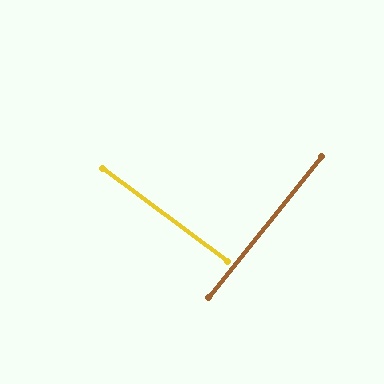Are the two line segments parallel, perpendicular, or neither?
Perpendicular — they meet at approximately 88°.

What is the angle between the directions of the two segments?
Approximately 88 degrees.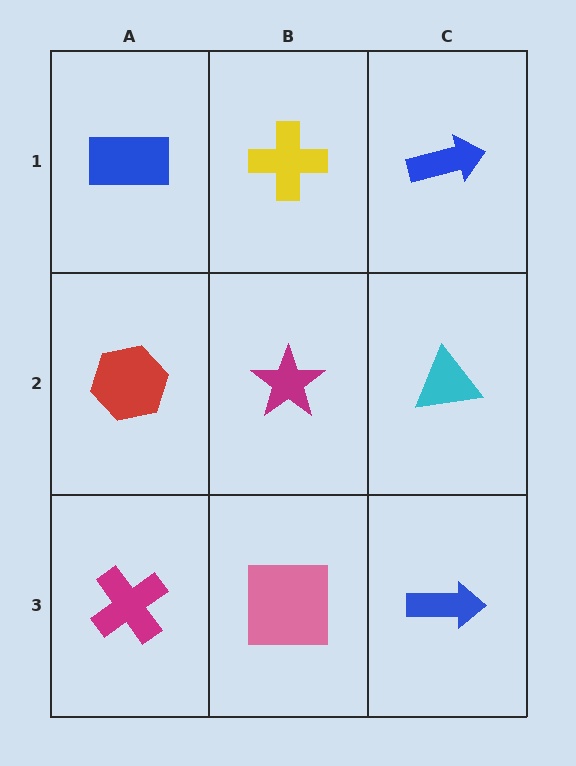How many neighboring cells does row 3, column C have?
2.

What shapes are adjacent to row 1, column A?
A red hexagon (row 2, column A), a yellow cross (row 1, column B).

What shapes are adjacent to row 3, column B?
A magenta star (row 2, column B), a magenta cross (row 3, column A), a blue arrow (row 3, column C).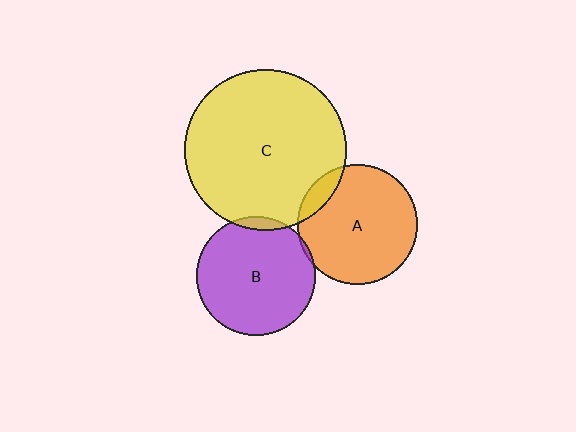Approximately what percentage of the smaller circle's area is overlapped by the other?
Approximately 5%.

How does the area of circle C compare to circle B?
Approximately 1.8 times.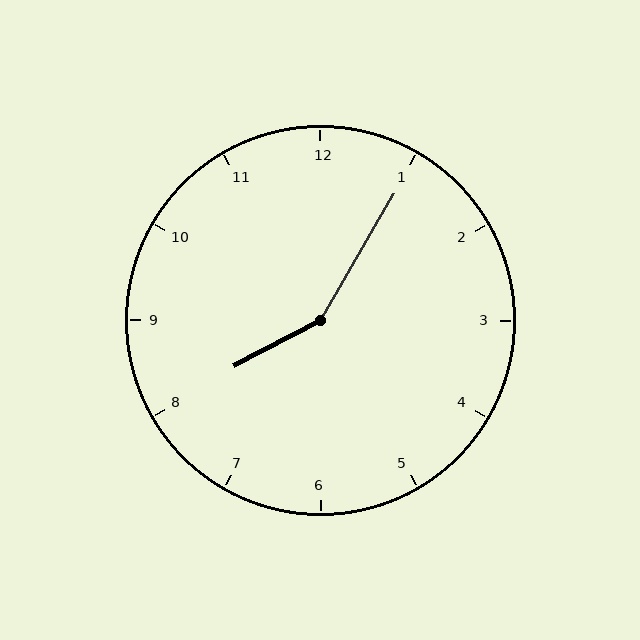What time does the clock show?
8:05.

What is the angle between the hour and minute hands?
Approximately 148 degrees.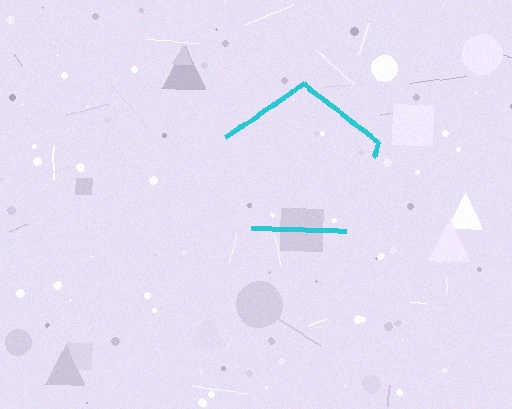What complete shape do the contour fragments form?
The contour fragments form a pentagon.